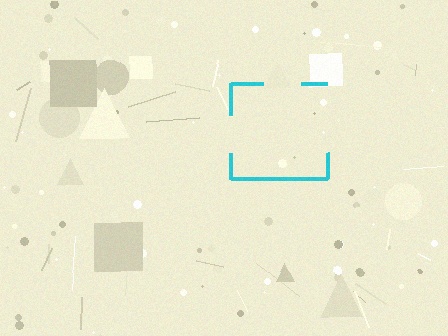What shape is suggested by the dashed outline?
The dashed outline suggests a square.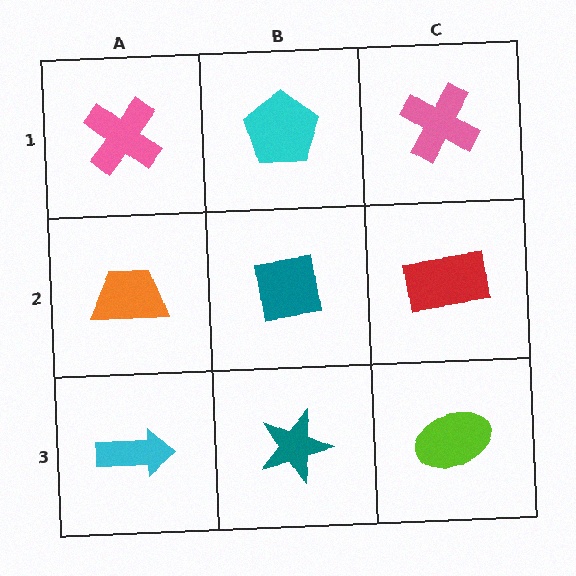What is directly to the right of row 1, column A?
A cyan pentagon.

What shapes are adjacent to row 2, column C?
A pink cross (row 1, column C), a lime ellipse (row 3, column C), a teal square (row 2, column B).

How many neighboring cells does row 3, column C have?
2.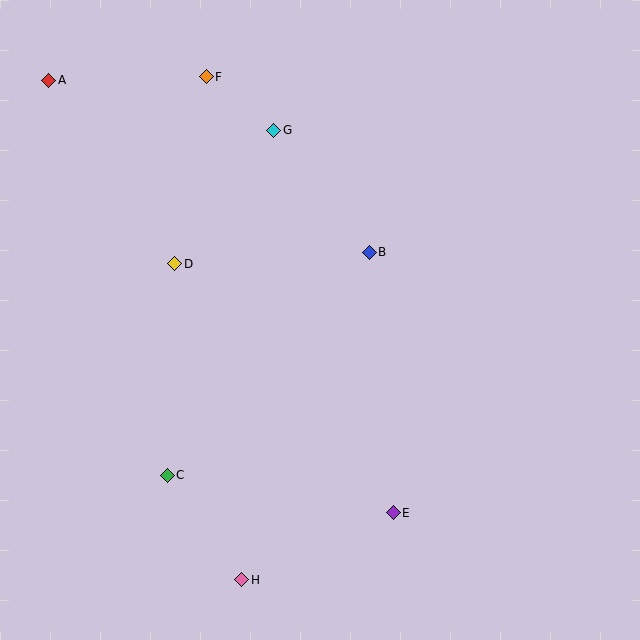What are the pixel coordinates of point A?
Point A is at (49, 80).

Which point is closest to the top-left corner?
Point A is closest to the top-left corner.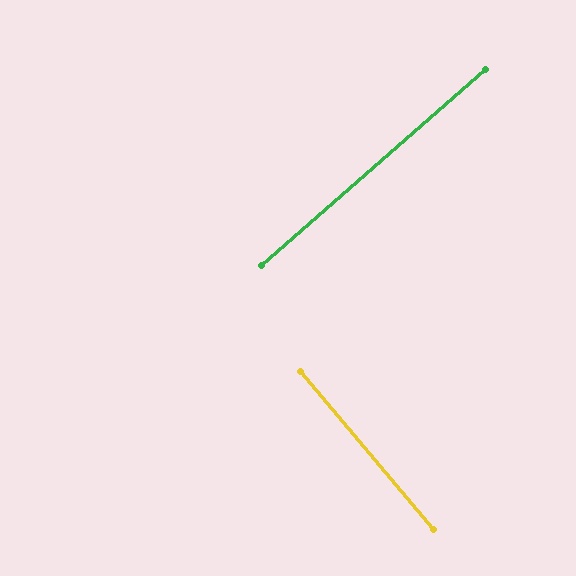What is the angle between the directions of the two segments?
Approximately 89 degrees.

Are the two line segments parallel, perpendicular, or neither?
Perpendicular — they meet at approximately 89°.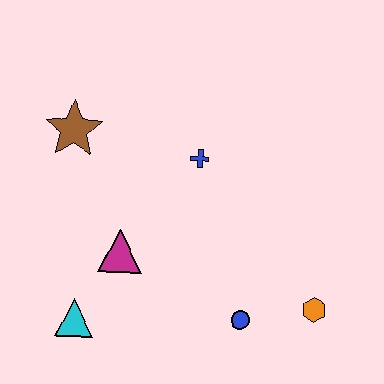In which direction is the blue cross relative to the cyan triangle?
The blue cross is above the cyan triangle.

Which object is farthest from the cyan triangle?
The orange hexagon is farthest from the cyan triangle.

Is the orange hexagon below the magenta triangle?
Yes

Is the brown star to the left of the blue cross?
Yes